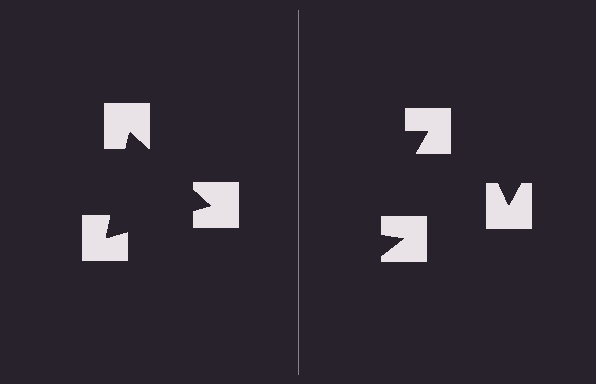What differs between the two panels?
The notched squares are positioned identically on both sides; only the wedge orientations differ. On the left they align to a triangle; on the right they are misaligned.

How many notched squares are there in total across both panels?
6 — 3 on each side.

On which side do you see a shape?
An illusory triangle appears on the left side. On the right side the wedge cuts are rotated, so no coherent shape forms.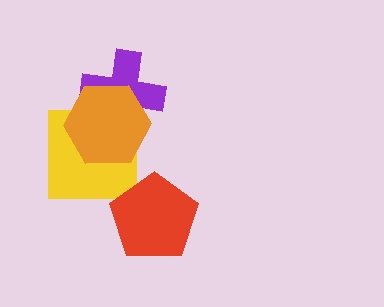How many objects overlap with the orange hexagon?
2 objects overlap with the orange hexagon.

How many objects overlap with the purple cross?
2 objects overlap with the purple cross.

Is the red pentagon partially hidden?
No, no other shape covers it.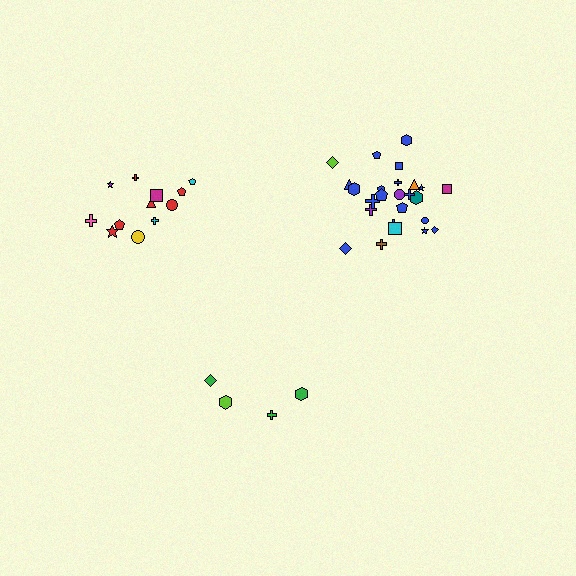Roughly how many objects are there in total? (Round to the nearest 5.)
Roughly 40 objects in total.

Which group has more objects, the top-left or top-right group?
The top-right group.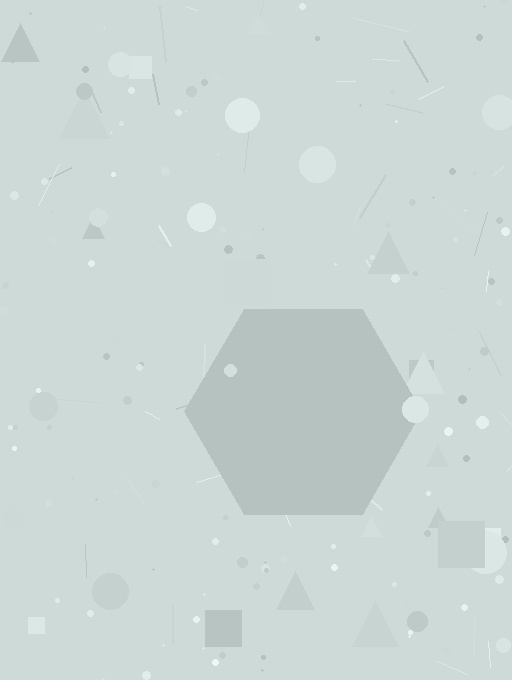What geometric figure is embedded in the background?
A hexagon is embedded in the background.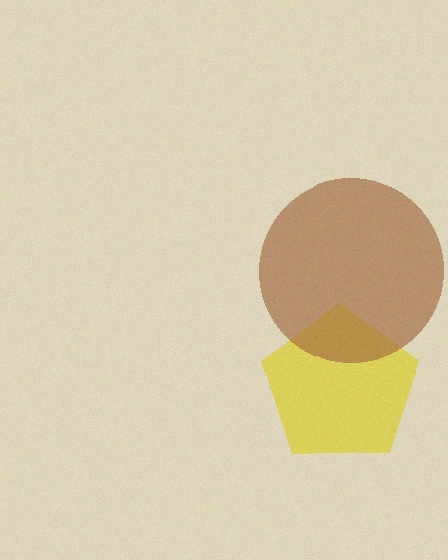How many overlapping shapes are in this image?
There are 2 overlapping shapes in the image.